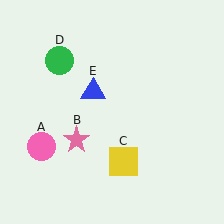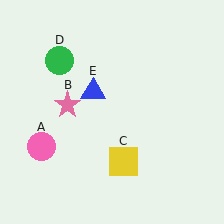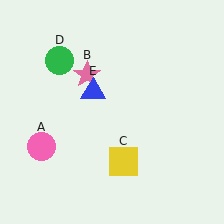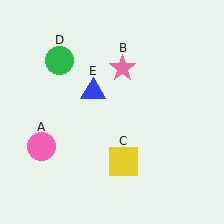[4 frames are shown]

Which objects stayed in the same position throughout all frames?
Pink circle (object A) and yellow square (object C) and green circle (object D) and blue triangle (object E) remained stationary.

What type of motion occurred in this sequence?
The pink star (object B) rotated clockwise around the center of the scene.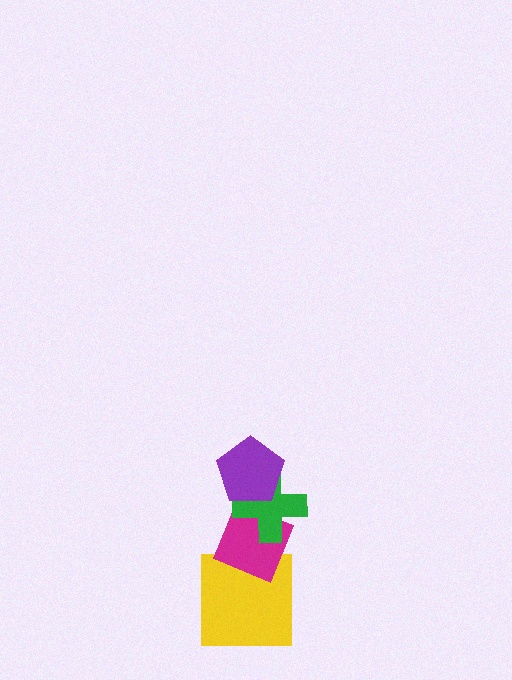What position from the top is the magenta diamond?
The magenta diamond is 3rd from the top.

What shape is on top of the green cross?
The purple pentagon is on top of the green cross.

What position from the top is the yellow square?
The yellow square is 4th from the top.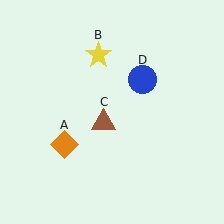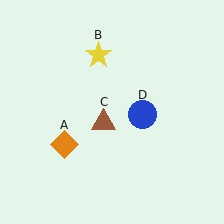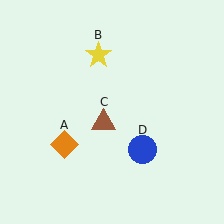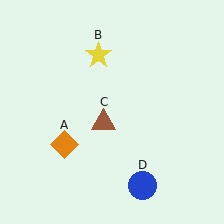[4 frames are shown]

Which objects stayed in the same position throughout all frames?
Orange diamond (object A) and yellow star (object B) and brown triangle (object C) remained stationary.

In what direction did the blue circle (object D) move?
The blue circle (object D) moved down.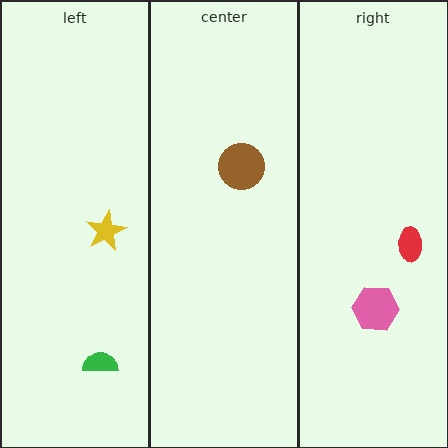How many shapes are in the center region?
1.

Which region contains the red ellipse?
The right region.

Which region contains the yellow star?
The left region.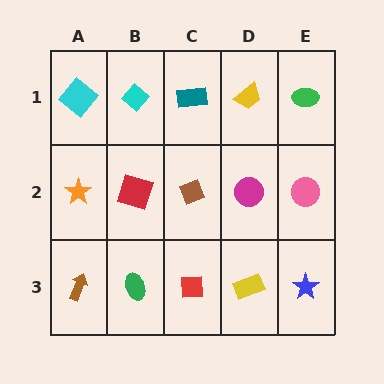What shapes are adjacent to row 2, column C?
A teal rectangle (row 1, column C), a red square (row 3, column C), a red square (row 2, column B), a magenta circle (row 2, column D).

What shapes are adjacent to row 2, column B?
A cyan diamond (row 1, column B), a green ellipse (row 3, column B), an orange star (row 2, column A), a brown diamond (row 2, column C).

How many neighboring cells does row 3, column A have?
2.